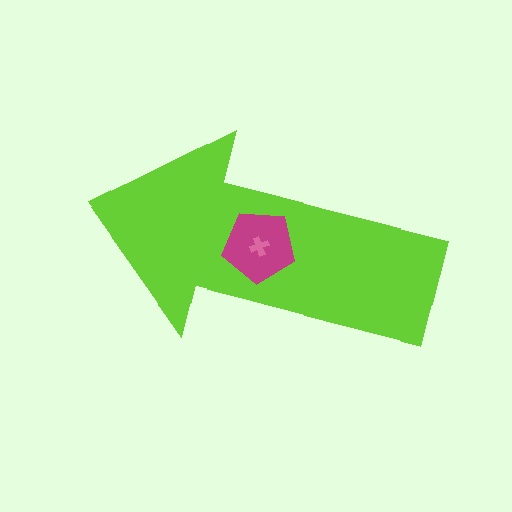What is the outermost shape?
The lime arrow.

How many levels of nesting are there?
3.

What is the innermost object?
The pink cross.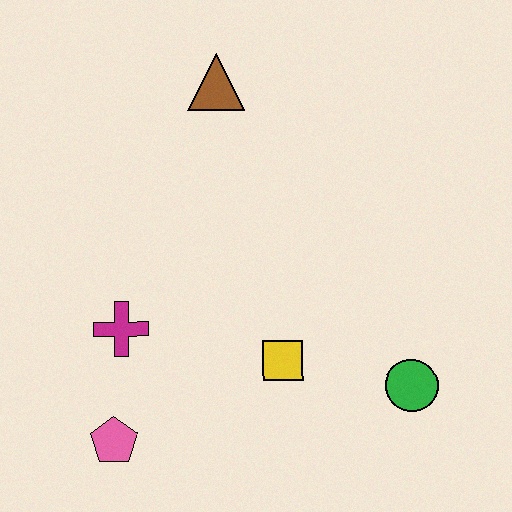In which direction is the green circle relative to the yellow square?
The green circle is to the right of the yellow square.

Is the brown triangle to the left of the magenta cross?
No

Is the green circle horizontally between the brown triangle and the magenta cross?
No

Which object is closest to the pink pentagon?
The magenta cross is closest to the pink pentagon.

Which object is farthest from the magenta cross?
The green circle is farthest from the magenta cross.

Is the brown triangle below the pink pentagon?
No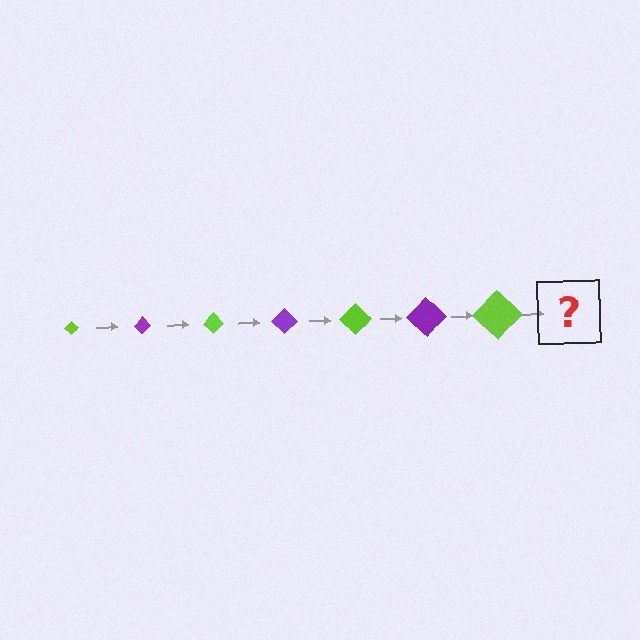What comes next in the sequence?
The next element should be a purple diamond, larger than the previous one.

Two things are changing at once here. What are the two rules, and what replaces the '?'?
The two rules are that the diamond grows larger each step and the color cycles through lime and purple. The '?' should be a purple diamond, larger than the previous one.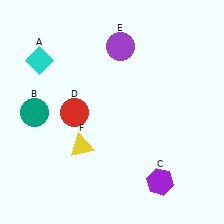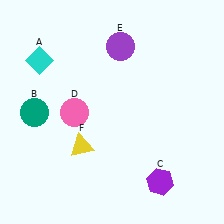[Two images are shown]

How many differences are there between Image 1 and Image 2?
There is 1 difference between the two images.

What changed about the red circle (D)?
In Image 1, D is red. In Image 2, it changed to pink.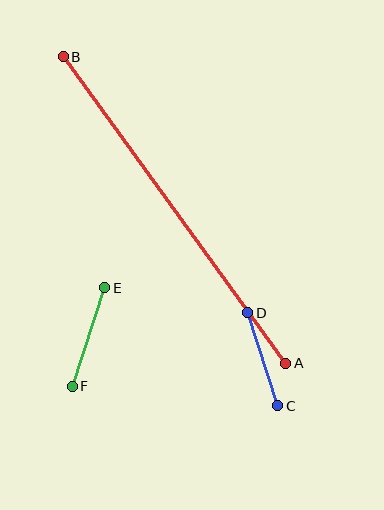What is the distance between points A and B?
The distance is approximately 379 pixels.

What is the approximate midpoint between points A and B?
The midpoint is at approximately (174, 210) pixels.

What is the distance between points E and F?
The distance is approximately 104 pixels.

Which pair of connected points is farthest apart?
Points A and B are farthest apart.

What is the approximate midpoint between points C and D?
The midpoint is at approximately (263, 359) pixels.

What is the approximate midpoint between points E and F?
The midpoint is at approximately (88, 337) pixels.